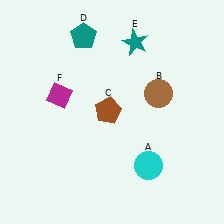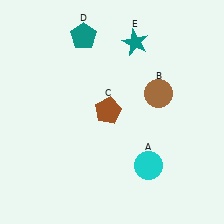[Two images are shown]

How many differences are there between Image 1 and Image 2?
There is 1 difference between the two images.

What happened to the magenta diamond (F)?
The magenta diamond (F) was removed in Image 2. It was in the top-left area of Image 1.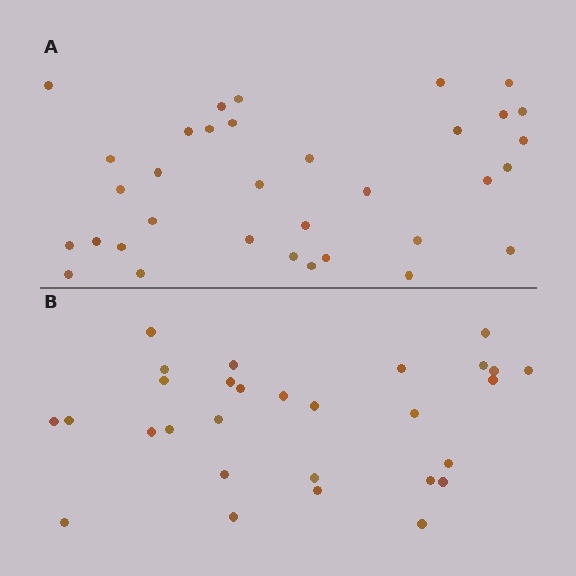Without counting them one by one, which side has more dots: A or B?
Region A (the top region) has more dots.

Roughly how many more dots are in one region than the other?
Region A has about 5 more dots than region B.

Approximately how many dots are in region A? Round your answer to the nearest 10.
About 30 dots. (The exact count is 34, which rounds to 30.)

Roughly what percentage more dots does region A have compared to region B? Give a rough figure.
About 15% more.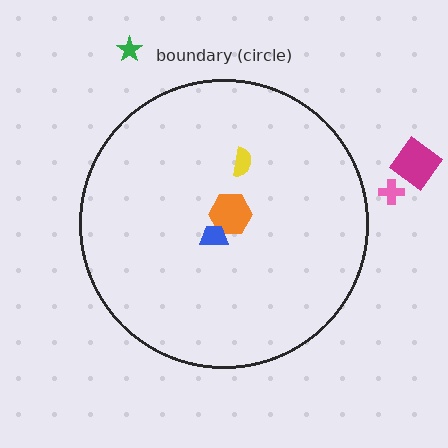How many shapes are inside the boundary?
3 inside, 3 outside.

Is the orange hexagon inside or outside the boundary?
Inside.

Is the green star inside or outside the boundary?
Outside.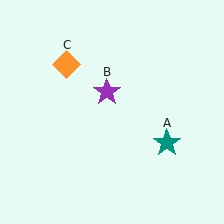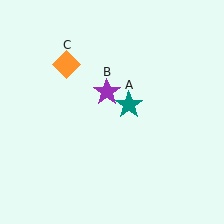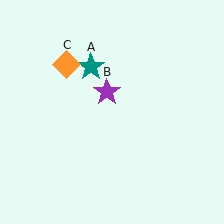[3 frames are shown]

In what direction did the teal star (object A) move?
The teal star (object A) moved up and to the left.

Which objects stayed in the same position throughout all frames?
Purple star (object B) and orange diamond (object C) remained stationary.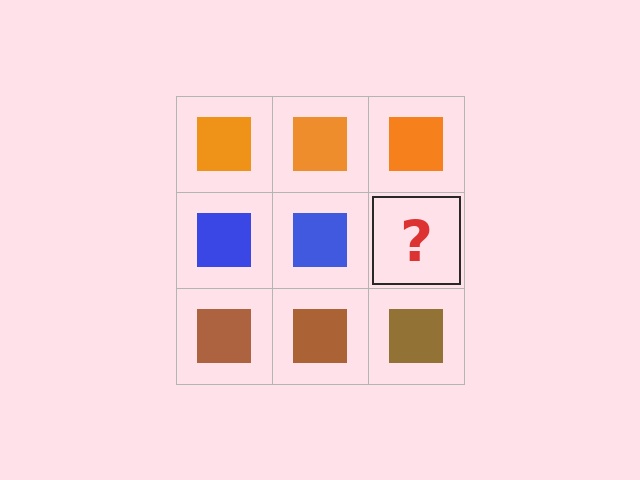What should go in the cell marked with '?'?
The missing cell should contain a blue square.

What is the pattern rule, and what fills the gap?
The rule is that each row has a consistent color. The gap should be filled with a blue square.